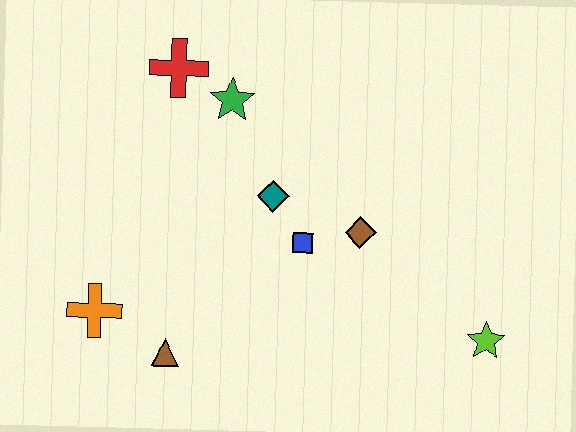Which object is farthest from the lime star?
The red cross is farthest from the lime star.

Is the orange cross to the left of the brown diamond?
Yes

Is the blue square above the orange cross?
Yes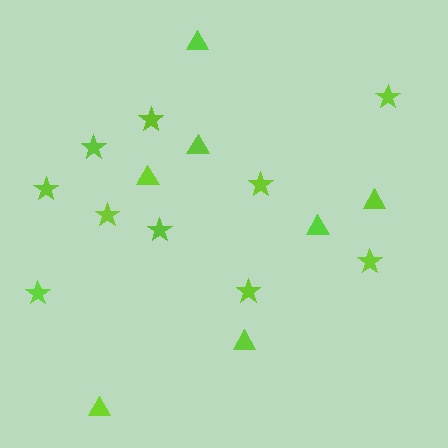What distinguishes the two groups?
There are 2 groups: one group of stars (10) and one group of triangles (7).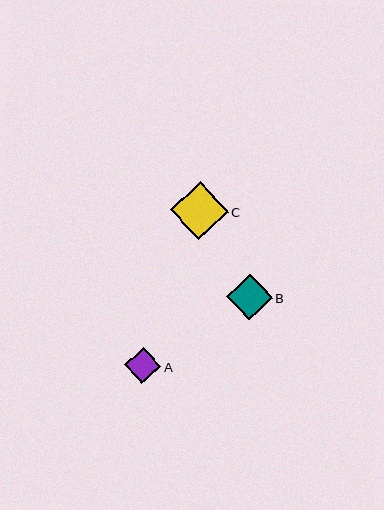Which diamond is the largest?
Diamond C is the largest with a size of approximately 57 pixels.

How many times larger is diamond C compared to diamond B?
Diamond C is approximately 1.3 times the size of diamond B.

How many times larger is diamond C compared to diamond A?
Diamond C is approximately 1.6 times the size of diamond A.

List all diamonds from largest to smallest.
From largest to smallest: C, B, A.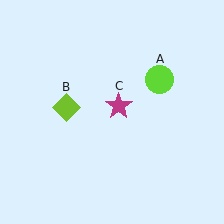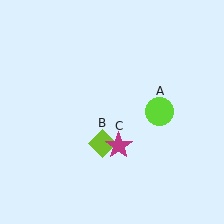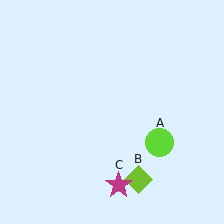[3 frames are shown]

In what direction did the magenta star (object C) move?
The magenta star (object C) moved down.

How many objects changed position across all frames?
3 objects changed position: lime circle (object A), lime diamond (object B), magenta star (object C).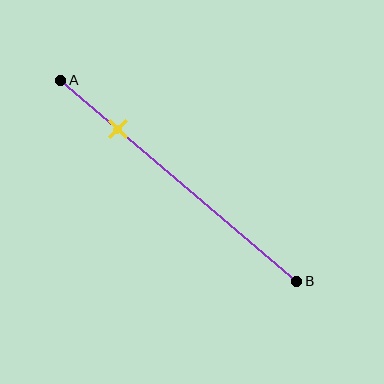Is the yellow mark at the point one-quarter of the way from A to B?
Yes, the mark is approximately at the one-quarter point.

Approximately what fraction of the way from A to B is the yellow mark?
The yellow mark is approximately 25% of the way from A to B.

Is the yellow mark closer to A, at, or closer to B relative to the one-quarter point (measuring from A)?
The yellow mark is approximately at the one-quarter point of segment AB.